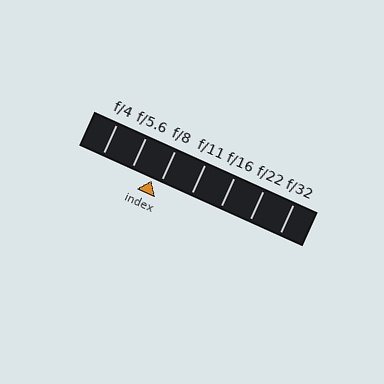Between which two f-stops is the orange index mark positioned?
The index mark is between f/5.6 and f/8.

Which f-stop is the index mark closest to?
The index mark is closest to f/8.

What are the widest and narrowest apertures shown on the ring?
The widest aperture shown is f/4 and the narrowest is f/32.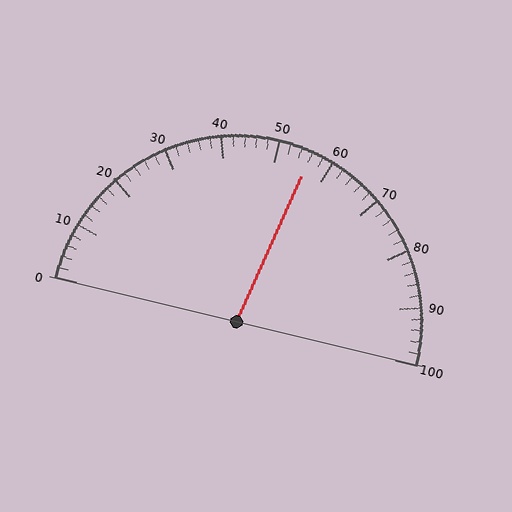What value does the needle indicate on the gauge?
The needle indicates approximately 56.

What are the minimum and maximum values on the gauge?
The gauge ranges from 0 to 100.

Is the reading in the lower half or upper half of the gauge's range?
The reading is in the upper half of the range (0 to 100).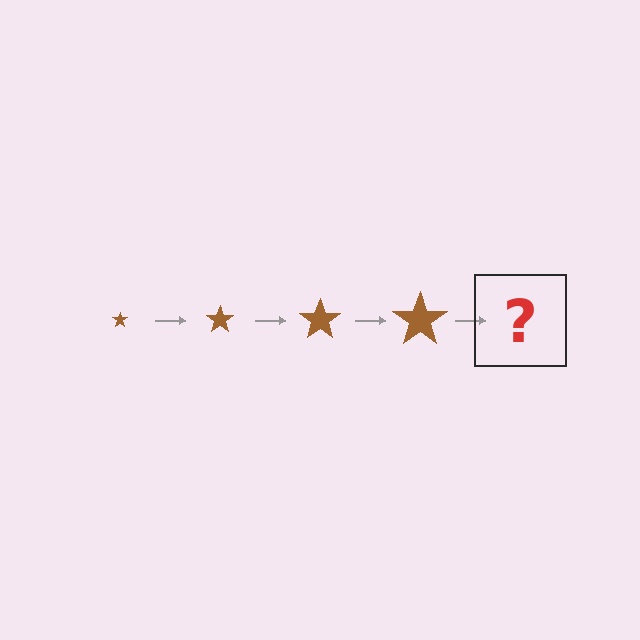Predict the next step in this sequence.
The next step is a brown star, larger than the previous one.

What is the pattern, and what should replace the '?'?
The pattern is that the star gets progressively larger each step. The '?' should be a brown star, larger than the previous one.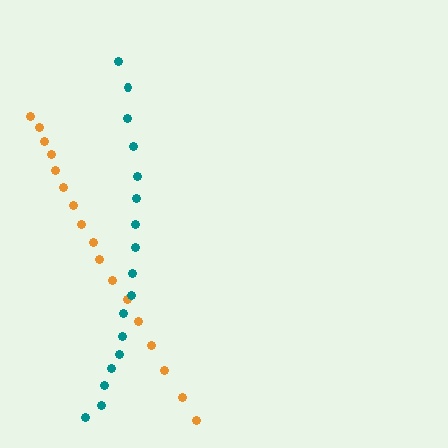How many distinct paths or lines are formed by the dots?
There are 2 distinct paths.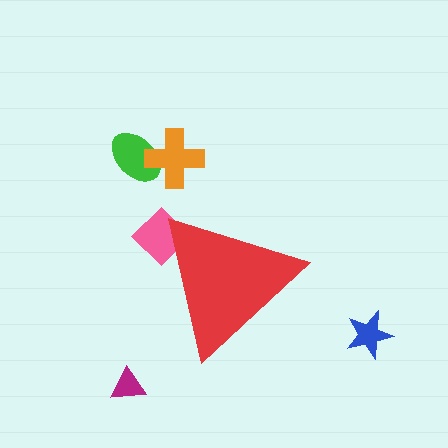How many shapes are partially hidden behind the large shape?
1 shape is partially hidden.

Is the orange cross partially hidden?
No, the orange cross is fully visible.